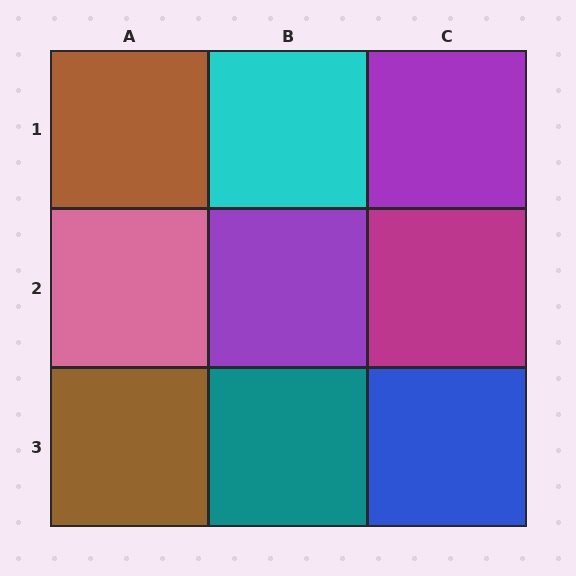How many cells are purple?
2 cells are purple.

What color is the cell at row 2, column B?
Purple.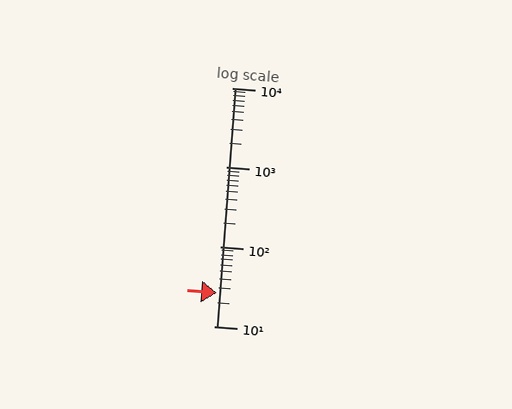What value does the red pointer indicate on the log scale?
The pointer indicates approximately 26.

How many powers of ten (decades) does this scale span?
The scale spans 3 decades, from 10 to 10000.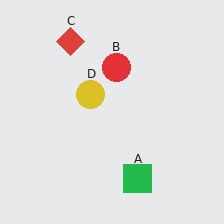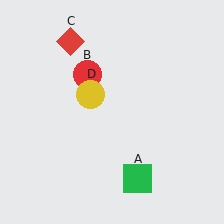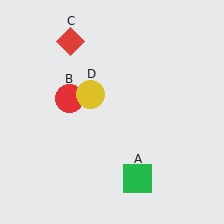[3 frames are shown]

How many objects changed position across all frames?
1 object changed position: red circle (object B).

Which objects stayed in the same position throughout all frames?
Green square (object A) and red diamond (object C) and yellow circle (object D) remained stationary.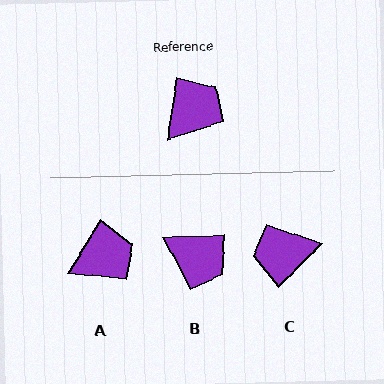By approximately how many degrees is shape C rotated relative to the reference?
Approximately 143 degrees counter-clockwise.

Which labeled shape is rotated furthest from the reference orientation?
C, about 143 degrees away.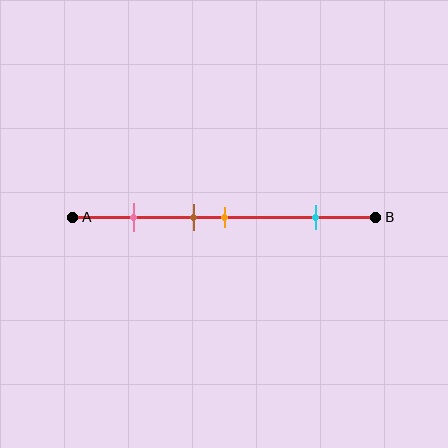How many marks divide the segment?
There are 4 marks dividing the segment.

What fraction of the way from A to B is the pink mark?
The pink mark is approximately 20% (0.2) of the way from A to B.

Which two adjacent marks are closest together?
The brown and orange marks are the closest adjacent pair.